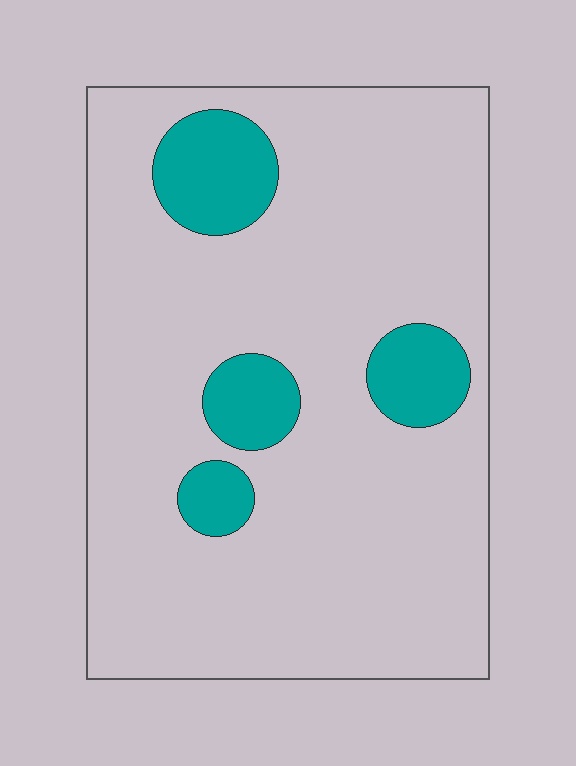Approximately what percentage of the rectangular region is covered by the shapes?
Approximately 15%.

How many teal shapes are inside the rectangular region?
4.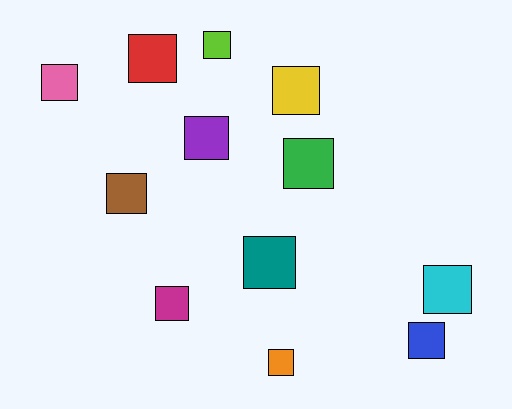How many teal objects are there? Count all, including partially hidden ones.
There is 1 teal object.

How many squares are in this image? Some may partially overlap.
There are 12 squares.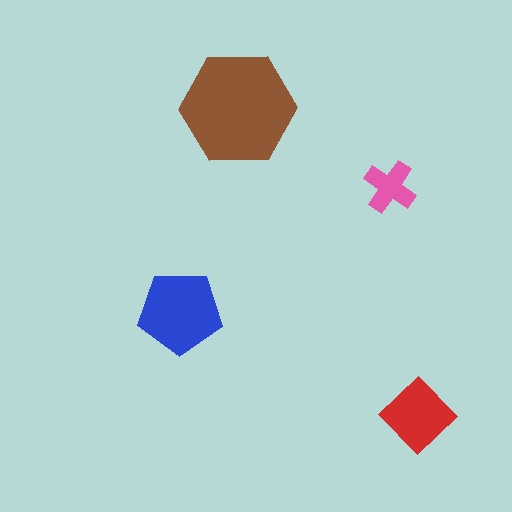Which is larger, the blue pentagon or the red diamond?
The blue pentagon.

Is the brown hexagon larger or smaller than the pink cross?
Larger.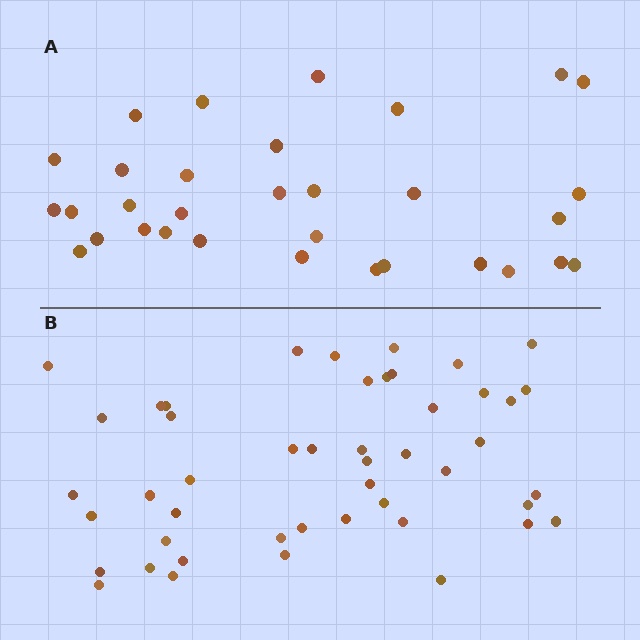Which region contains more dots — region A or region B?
Region B (the bottom region) has more dots.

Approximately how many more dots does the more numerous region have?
Region B has approximately 15 more dots than region A.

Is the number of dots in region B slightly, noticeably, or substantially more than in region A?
Region B has substantially more. The ratio is roughly 1.5 to 1.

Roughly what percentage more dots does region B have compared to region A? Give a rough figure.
About 45% more.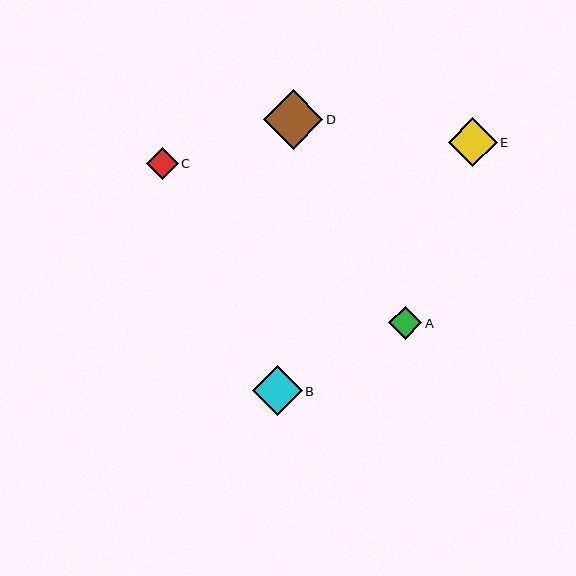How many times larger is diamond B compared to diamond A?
Diamond B is approximately 1.5 times the size of diamond A.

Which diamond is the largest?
Diamond D is the largest with a size of approximately 60 pixels.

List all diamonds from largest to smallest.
From largest to smallest: D, B, E, A, C.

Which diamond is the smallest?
Diamond C is the smallest with a size of approximately 32 pixels.